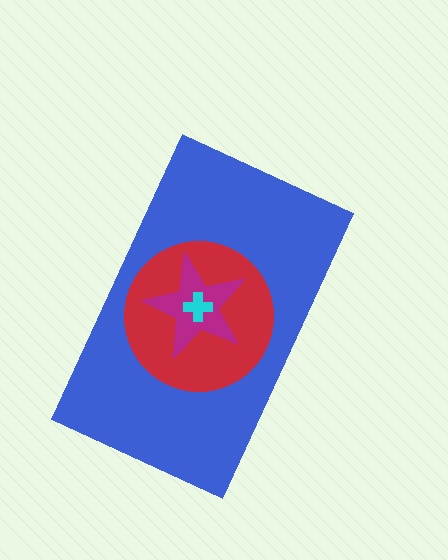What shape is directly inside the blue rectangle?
The red circle.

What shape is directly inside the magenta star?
The cyan cross.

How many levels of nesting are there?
4.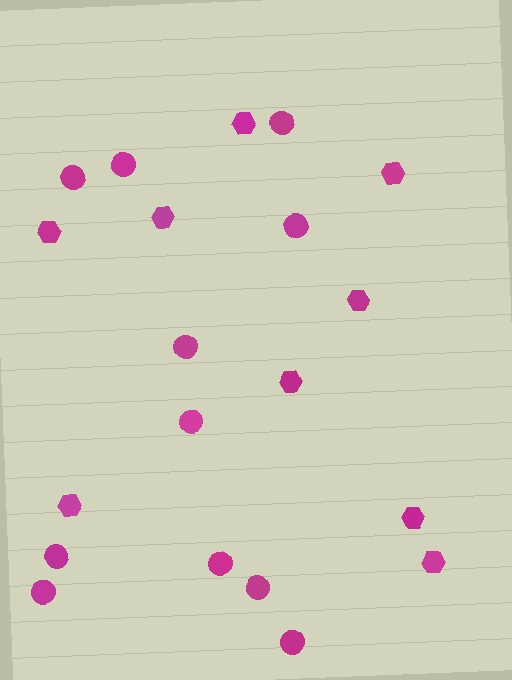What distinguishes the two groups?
There are 2 groups: one group of circles (11) and one group of hexagons (9).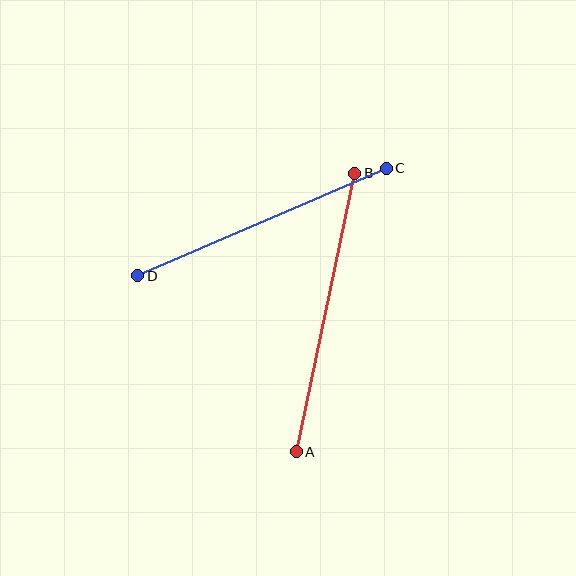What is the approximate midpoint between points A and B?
The midpoint is at approximately (326, 312) pixels.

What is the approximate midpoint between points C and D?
The midpoint is at approximately (262, 222) pixels.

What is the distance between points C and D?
The distance is approximately 271 pixels.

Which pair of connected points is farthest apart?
Points A and B are farthest apart.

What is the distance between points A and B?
The distance is approximately 285 pixels.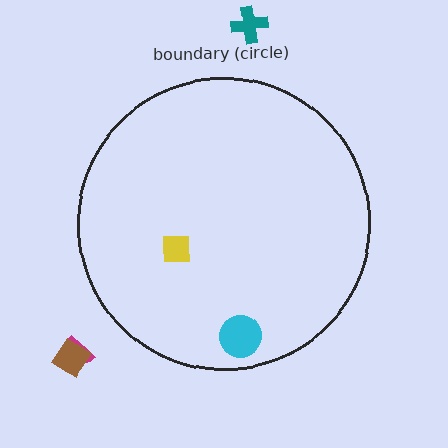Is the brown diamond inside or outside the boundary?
Outside.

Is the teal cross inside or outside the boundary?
Outside.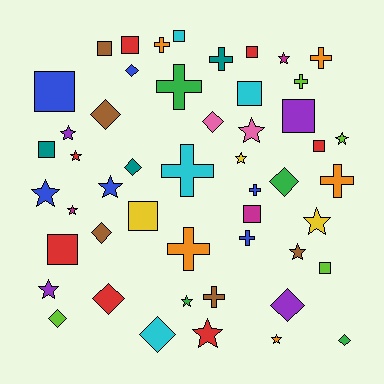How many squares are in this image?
There are 13 squares.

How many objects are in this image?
There are 50 objects.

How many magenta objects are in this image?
There are 3 magenta objects.